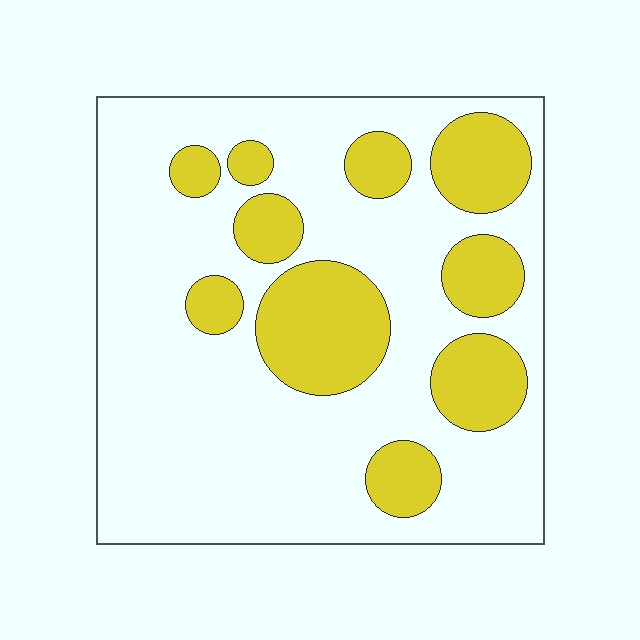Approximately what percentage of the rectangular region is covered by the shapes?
Approximately 25%.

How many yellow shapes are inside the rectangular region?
10.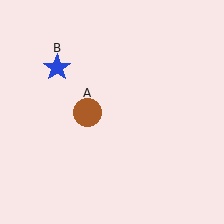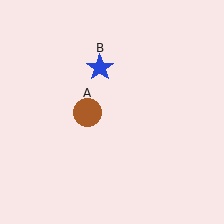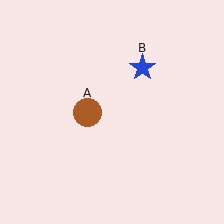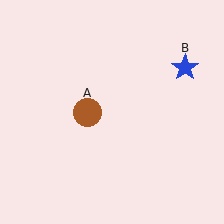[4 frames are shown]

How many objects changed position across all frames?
1 object changed position: blue star (object B).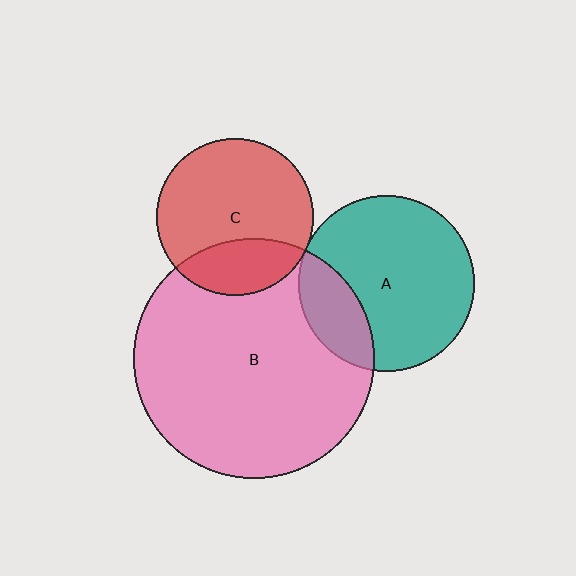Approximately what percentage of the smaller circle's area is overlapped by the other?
Approximately 5%.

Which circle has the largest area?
Circle B (pink).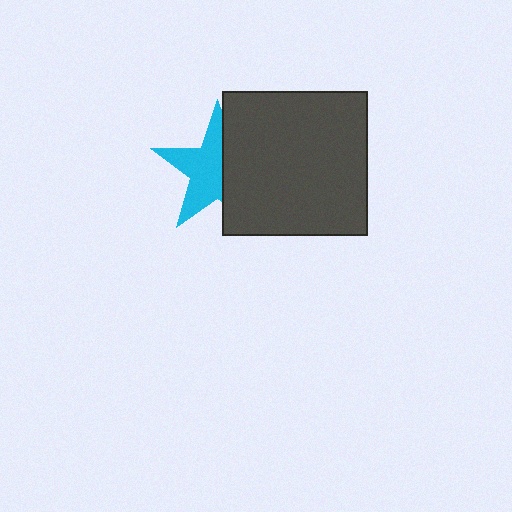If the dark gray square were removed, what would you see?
You would see the complete cyan star.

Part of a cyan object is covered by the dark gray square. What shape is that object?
It is a star.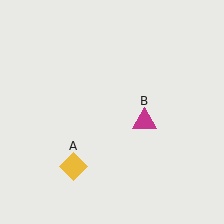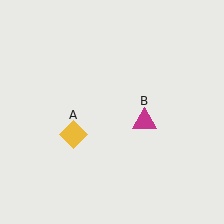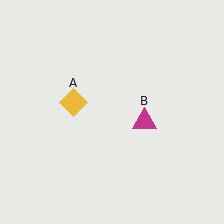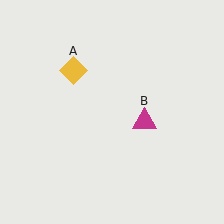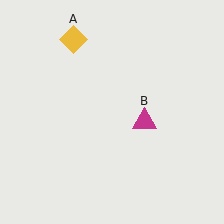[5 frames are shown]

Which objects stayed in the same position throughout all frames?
Magenta triangle (object B) remained stationary.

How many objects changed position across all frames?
1 object changed position: yellow diamond (object A).